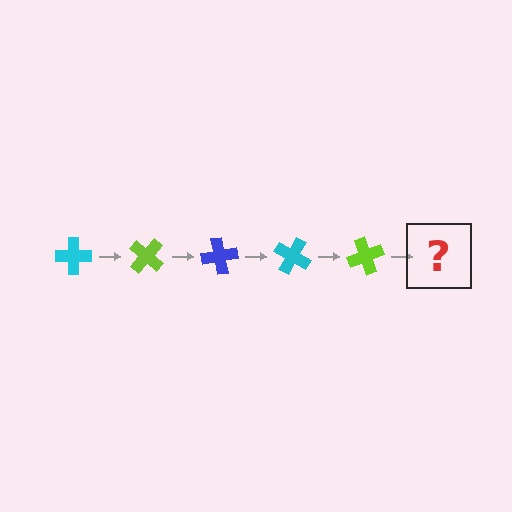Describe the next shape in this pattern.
It should be a blue cross, rotated 200 degrees from the start.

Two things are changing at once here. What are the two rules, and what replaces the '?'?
The two rules are that it rotates 40 degrees each step and the color cycles through cyan, lime, and blue. The '?' should be a blue cross, rotated 200 degrees from the start.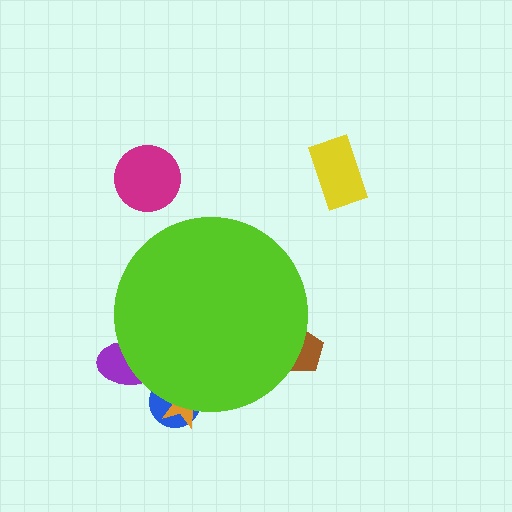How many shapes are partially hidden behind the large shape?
4 shapes are partially hidden.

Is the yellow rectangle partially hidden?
No, the yellow rectangle is fully visible.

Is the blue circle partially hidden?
Yes, the blue circle is partially hidden behind the lime circle.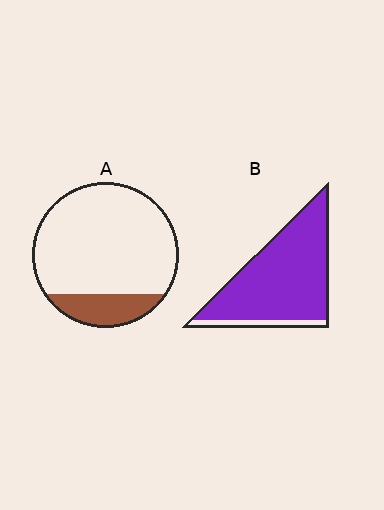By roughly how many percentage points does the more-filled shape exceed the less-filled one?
By roughly 70 percentage points (B over A).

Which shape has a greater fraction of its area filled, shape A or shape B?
Shape B.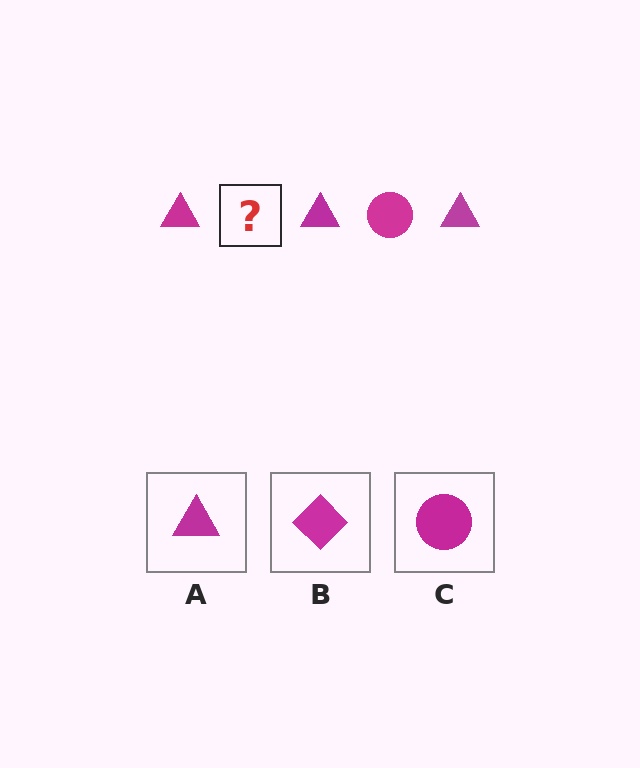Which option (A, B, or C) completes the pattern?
C.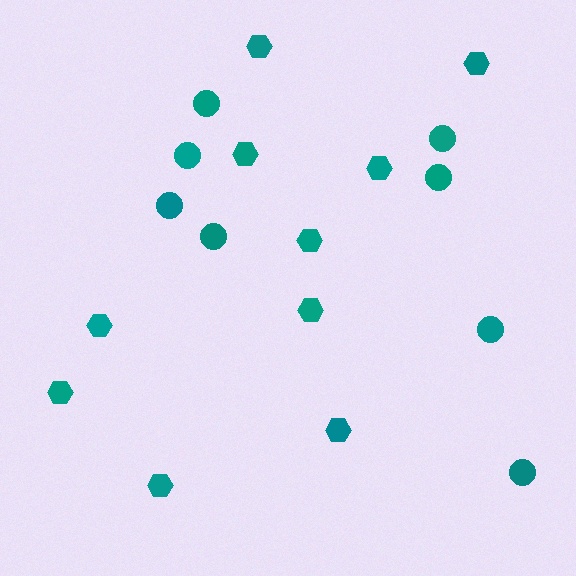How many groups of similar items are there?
There are 2 groups: one group of hexagons (10) and one group of circles (8).